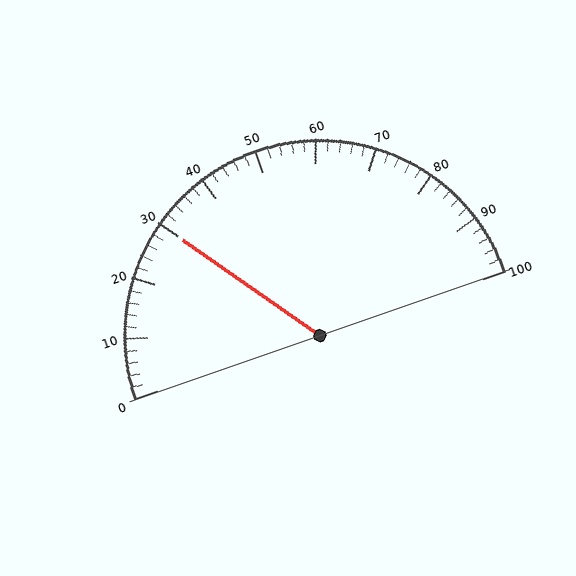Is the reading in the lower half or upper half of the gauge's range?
The reading is in the lower half of the range (0 to 100).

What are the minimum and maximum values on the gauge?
The gauge ranges from 0 to 100.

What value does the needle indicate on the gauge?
The needle indicates approximately 30.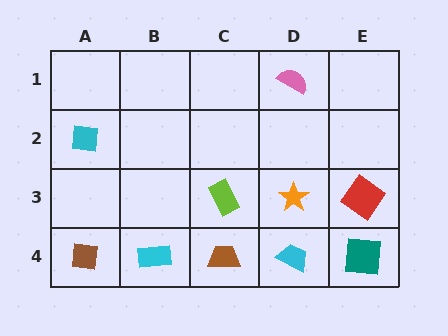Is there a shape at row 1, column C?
No, that cell is empty.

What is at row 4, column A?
A brown square.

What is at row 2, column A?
A cyan square.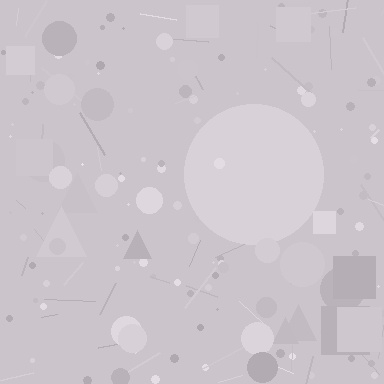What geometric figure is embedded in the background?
A circle is embedded in the background.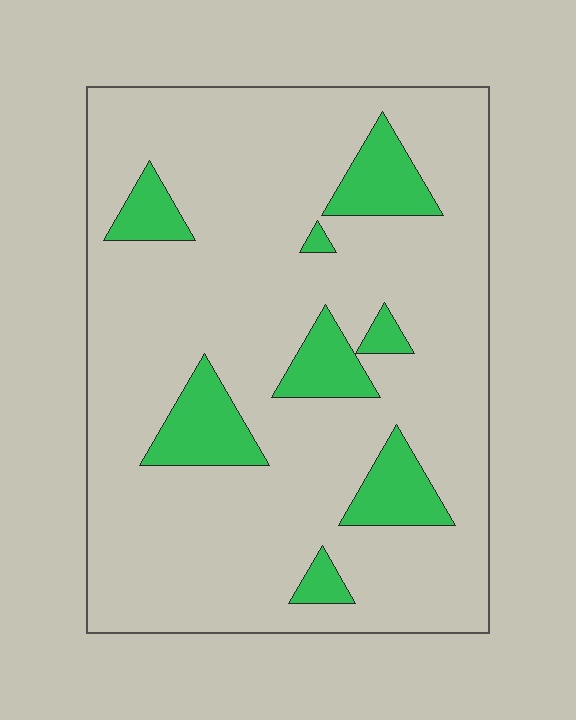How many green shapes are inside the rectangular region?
8.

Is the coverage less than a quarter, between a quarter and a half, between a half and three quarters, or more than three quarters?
Less than a quarter.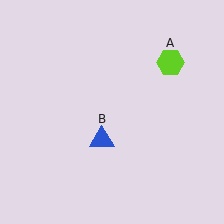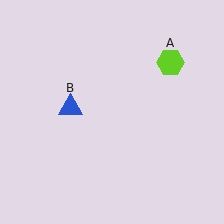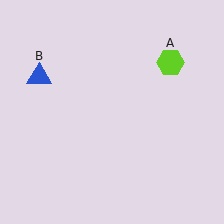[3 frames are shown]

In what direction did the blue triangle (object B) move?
The blue triangle (object B) moved up and to the left.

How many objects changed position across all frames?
1 object changed position: blue triangle (object B).